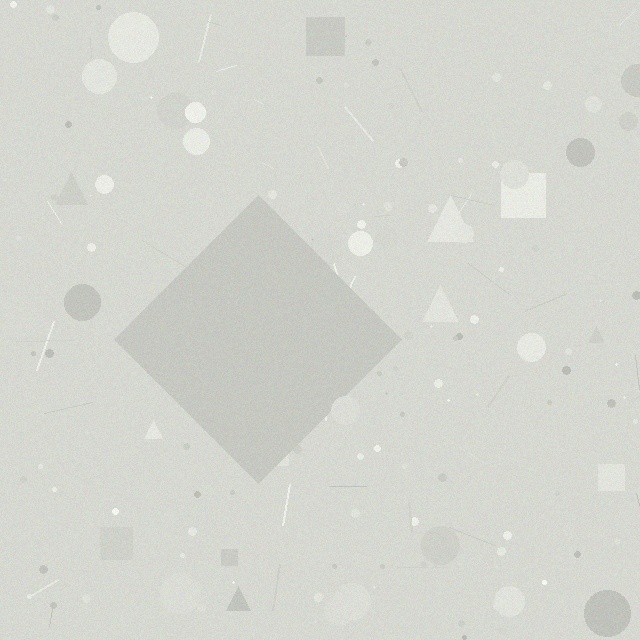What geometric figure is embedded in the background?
A diamond is embedded in the background.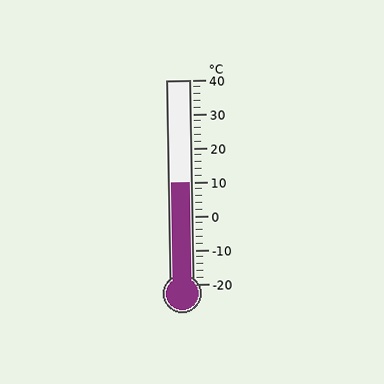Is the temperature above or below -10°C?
The temperature is above -10°C.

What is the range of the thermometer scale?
The thermometer scale ranges from -20°C to 40°C.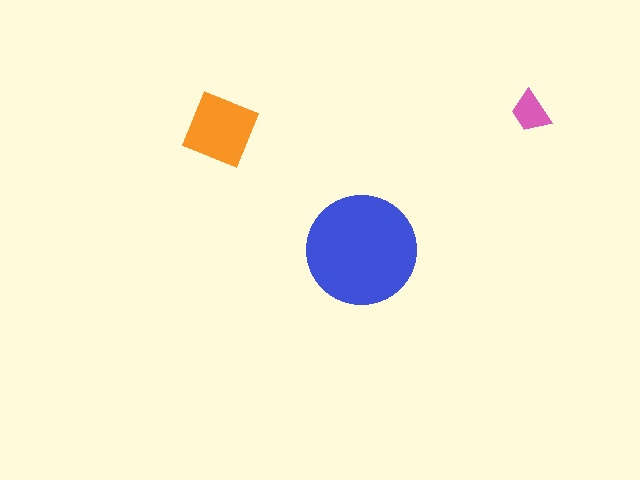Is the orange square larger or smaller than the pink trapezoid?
Larger.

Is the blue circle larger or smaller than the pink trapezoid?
Larger.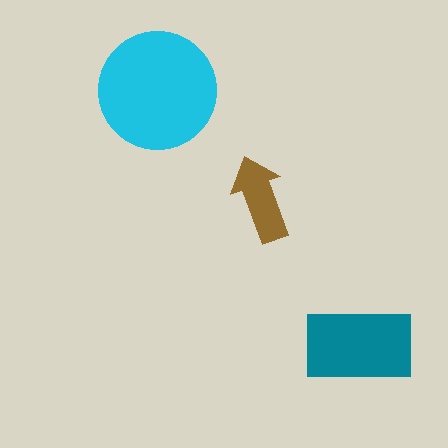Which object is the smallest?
The brown arrow.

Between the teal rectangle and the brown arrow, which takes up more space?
The teal rectangle.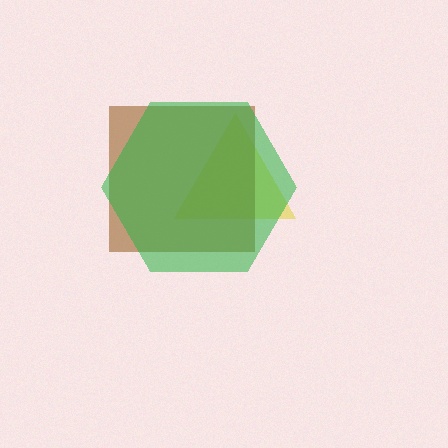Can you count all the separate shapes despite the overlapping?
Yes, there are 3 separate shapes.